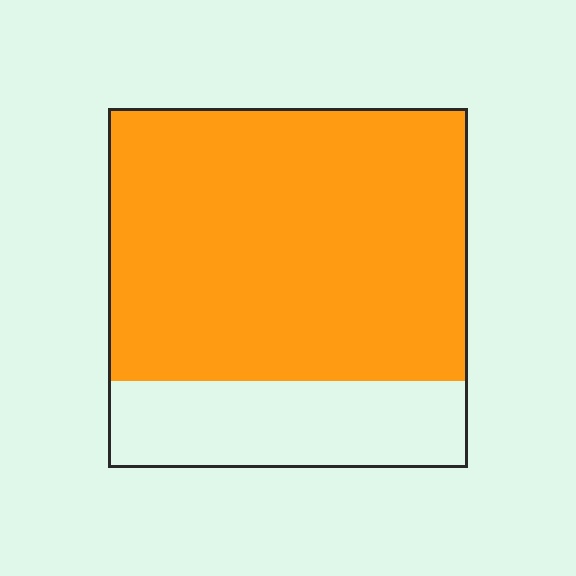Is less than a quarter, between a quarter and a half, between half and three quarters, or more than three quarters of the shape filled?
More than three quarters.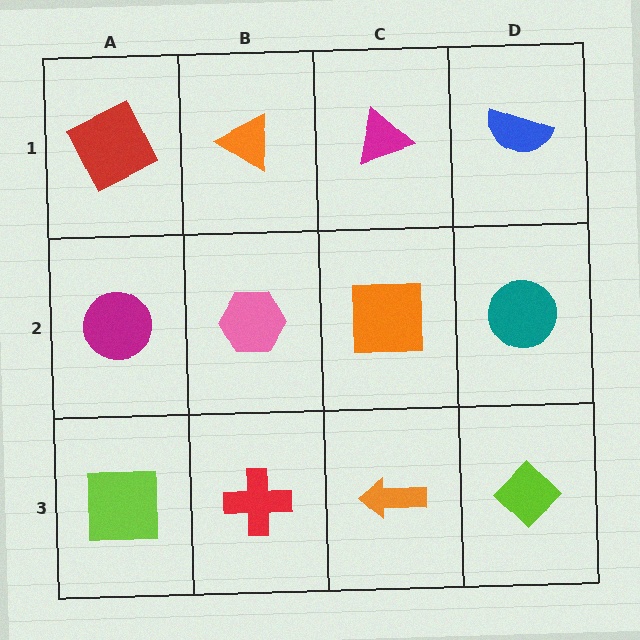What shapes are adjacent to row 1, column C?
An orange square (row 2, column C), an orange triangle (row 1, column B), a blue semicircle (row 1, column D).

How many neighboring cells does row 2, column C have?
4.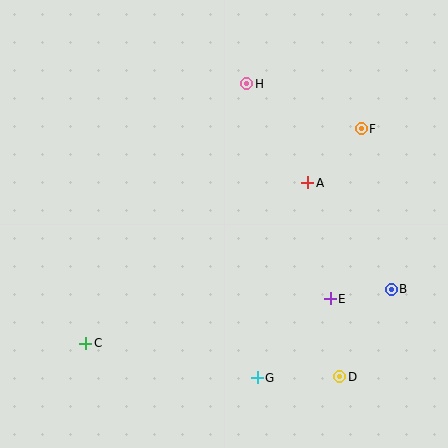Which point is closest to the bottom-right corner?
Point D is closest to the bottom-right corner.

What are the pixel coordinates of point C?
Point C is at (86, 343).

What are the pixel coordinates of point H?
Point H is at (247, 84).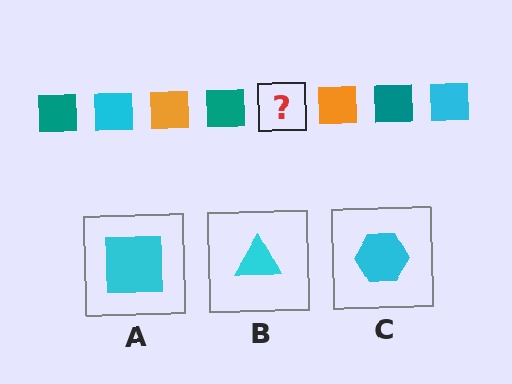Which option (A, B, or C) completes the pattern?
A.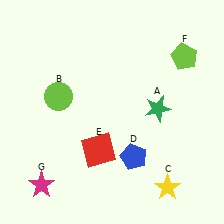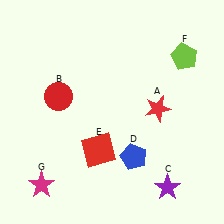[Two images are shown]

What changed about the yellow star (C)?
In Image 1, C is yellow. In Image 2, it changed to purple.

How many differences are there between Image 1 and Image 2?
There are 3 differences between the two images.